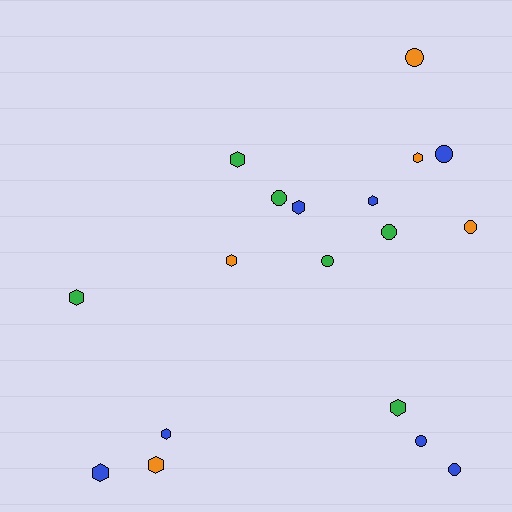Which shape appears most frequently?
Hexagon, with 10 objects.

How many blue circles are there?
There are 3 blue circles.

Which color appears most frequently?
Blue, with 7 objects.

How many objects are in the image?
There are 18 objects.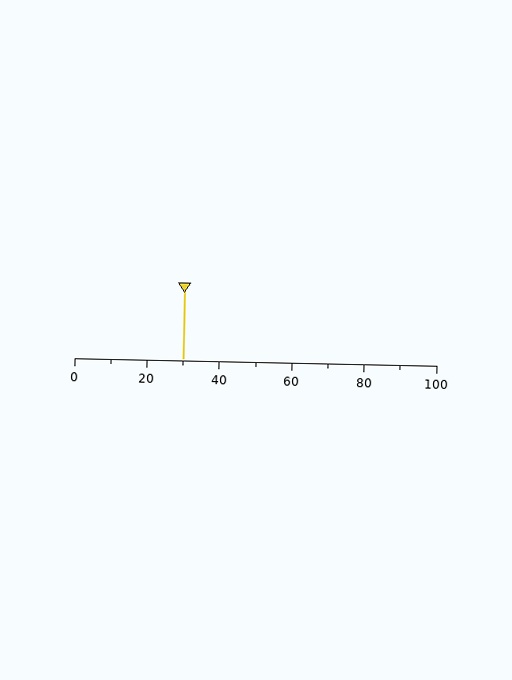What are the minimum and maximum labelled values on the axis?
The axis runs from 0 to 100.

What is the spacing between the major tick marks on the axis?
The major ticks are spaced 20 apart.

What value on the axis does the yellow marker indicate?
The marker indicates approximately 30.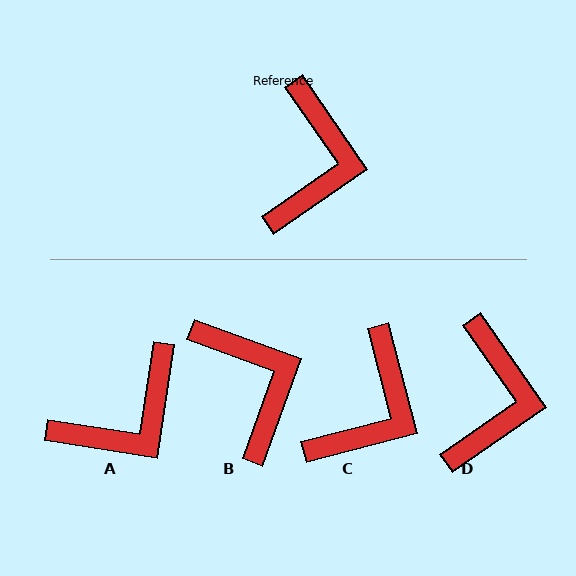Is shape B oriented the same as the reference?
No, it is off by about 35 degrees.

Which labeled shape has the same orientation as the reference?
D.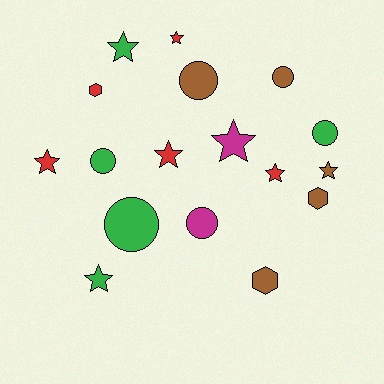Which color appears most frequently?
Red, with 5 objects.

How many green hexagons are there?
There are no green hexagons.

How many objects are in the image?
There are 17 objects.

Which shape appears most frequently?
Star, with 8 objects.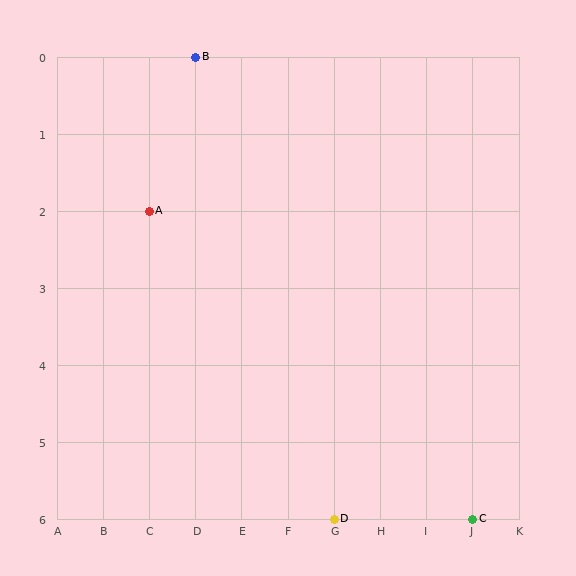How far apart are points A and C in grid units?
Points A and C are 7 columns and 4 rows apart (about 8.1 grid units diagonally).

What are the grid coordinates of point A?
Point A is at grid coordinates (C, 2).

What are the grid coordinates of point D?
Point D is at grid coordinates (G, 6).